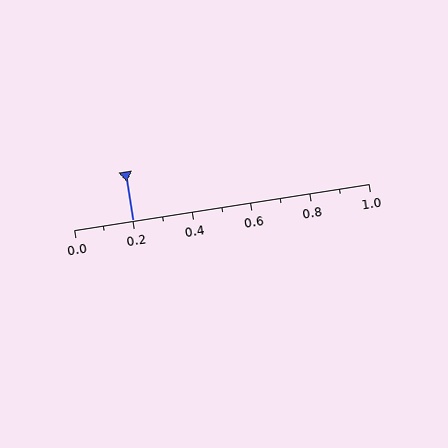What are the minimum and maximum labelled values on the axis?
The axis runs from 0.0 to 1.0.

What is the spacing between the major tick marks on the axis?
The major ticks are spaced 0.2 apart.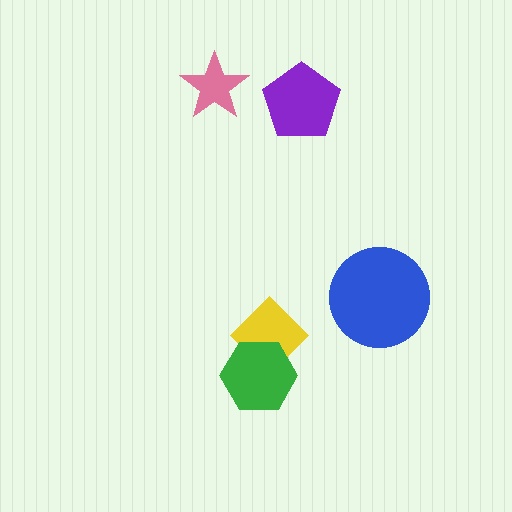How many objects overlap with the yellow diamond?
1 object overlaps with the yellow diamond.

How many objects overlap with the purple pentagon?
0 objects overlap with the purple pentagon.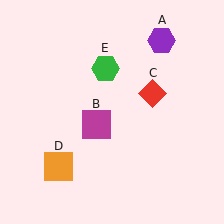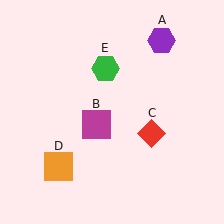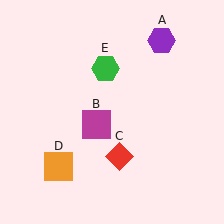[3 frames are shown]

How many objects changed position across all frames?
1 object changed position: red diamond (object C).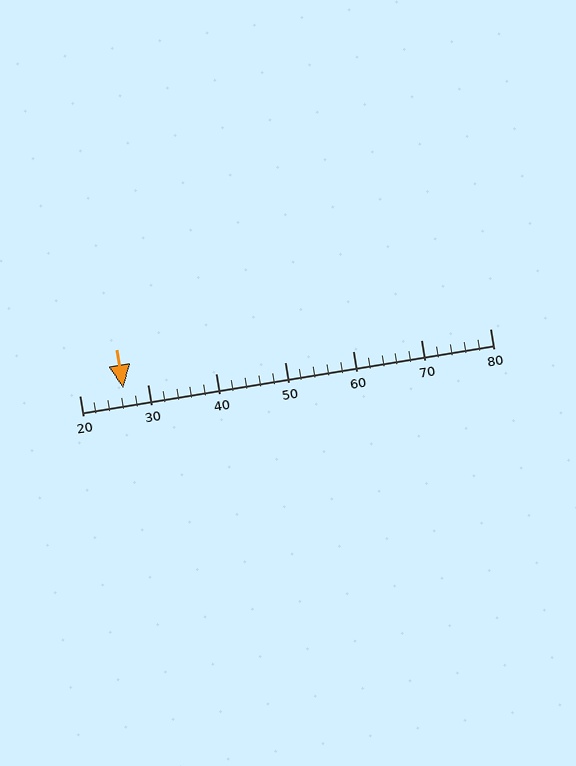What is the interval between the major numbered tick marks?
The major tick marks are spaced 10 units apart.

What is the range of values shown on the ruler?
The ruler shows values from 20 to 80.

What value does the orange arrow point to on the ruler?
The orange arrow points to approximately 26.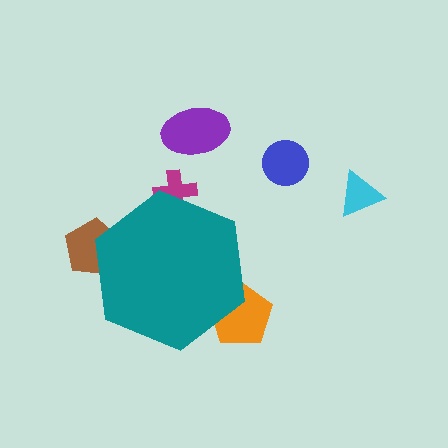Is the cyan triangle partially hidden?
No, the cyan triangle is fully visible.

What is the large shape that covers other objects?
A teal hexagon.